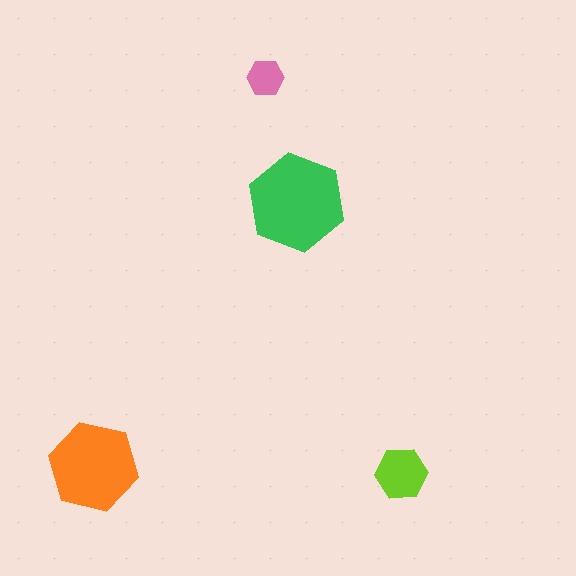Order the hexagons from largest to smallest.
the green one, the orange one, the lime one, the pink one.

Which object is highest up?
The pink hexagon is topmost.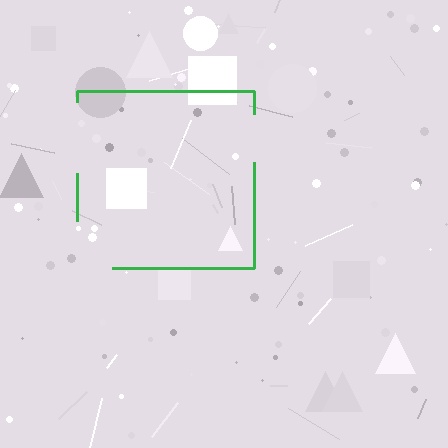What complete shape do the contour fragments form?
The contour fragments form a square.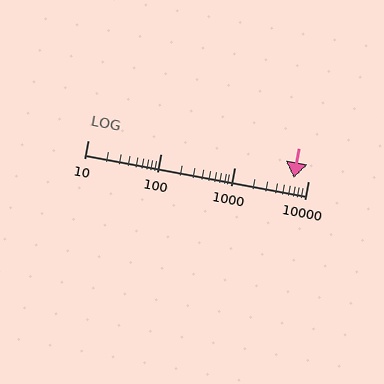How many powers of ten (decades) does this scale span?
The scale spans 3 decades, from 10 to 10000.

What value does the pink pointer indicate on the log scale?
The pointer indicates approximately 6300.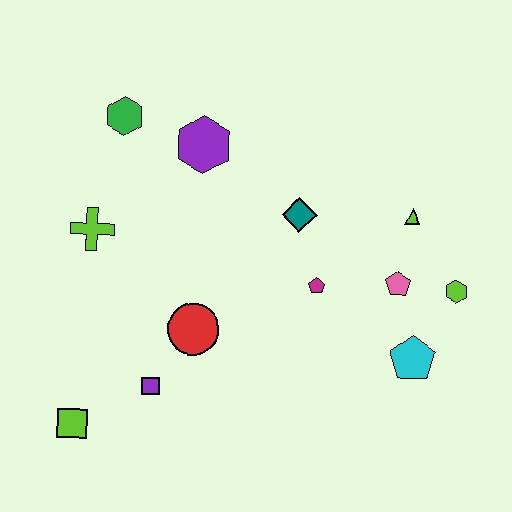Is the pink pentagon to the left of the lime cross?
No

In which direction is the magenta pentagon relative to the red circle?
The magenta pentagon is to the right of the red circle.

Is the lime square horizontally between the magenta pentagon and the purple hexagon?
No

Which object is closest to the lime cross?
The green hexagon is closest to the lime cross.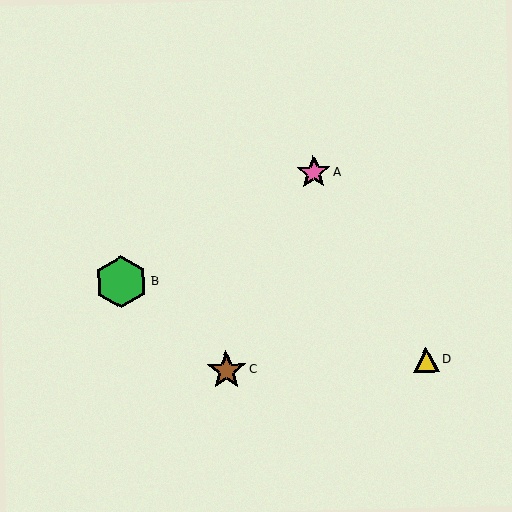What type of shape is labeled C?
Shape C is a brown star.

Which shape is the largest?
The green hexagon (labeled B) is the largest.